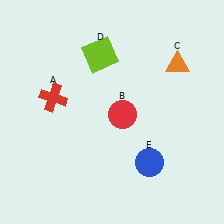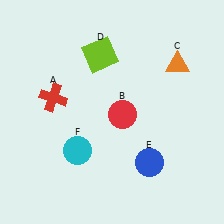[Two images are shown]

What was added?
A cyan circle (F) was added in Image 2.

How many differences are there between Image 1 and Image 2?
There is 1 difference between the two images.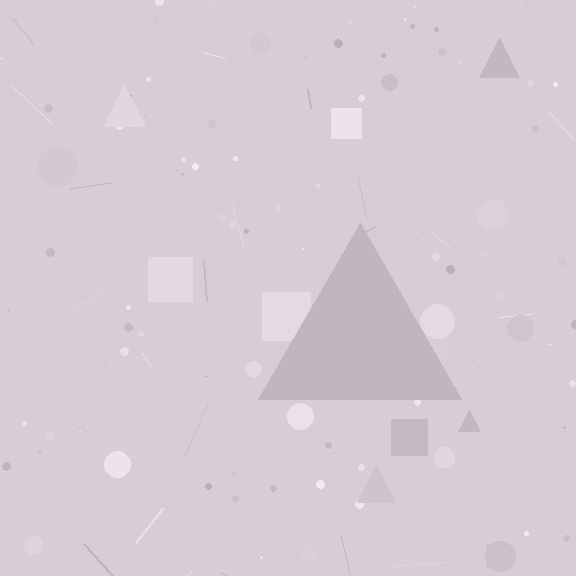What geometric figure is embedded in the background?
A triangle is embedded in the background.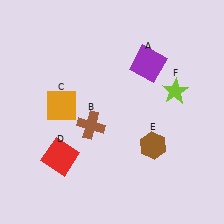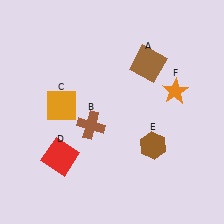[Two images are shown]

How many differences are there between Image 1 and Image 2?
There are 2 differences between the two images.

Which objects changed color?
A changed from purple to brown. F changed from lime to orange.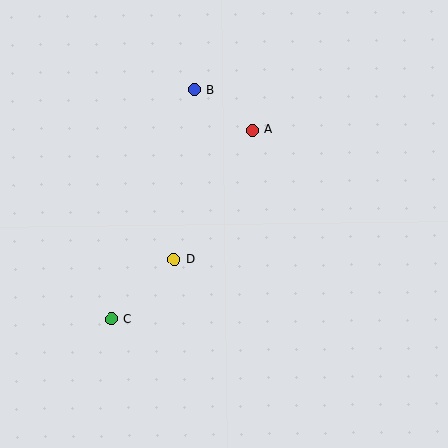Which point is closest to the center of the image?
Point D at (174, 259) is closest to the center.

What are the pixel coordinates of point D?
Point D is at (174, 259).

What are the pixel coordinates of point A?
Point A is at (252, 130).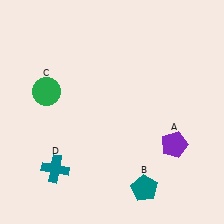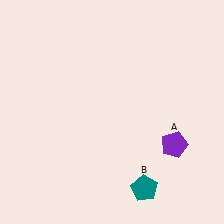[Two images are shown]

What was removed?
The teal cross (D), the green circle (C) were removed in Image 2.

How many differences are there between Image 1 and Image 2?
There are 2 differences between the two images.